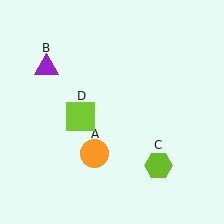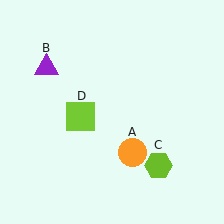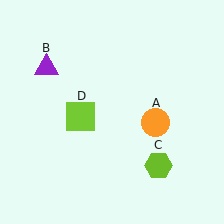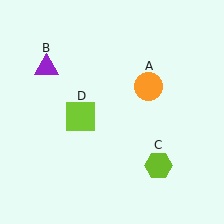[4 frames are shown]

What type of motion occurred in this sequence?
The orange circle (object A) rotated counterclockwise around the center of the scene.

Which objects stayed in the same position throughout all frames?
Purple triangle (object B) and lime hexagon (object C) and lime square (object D) remained stationary.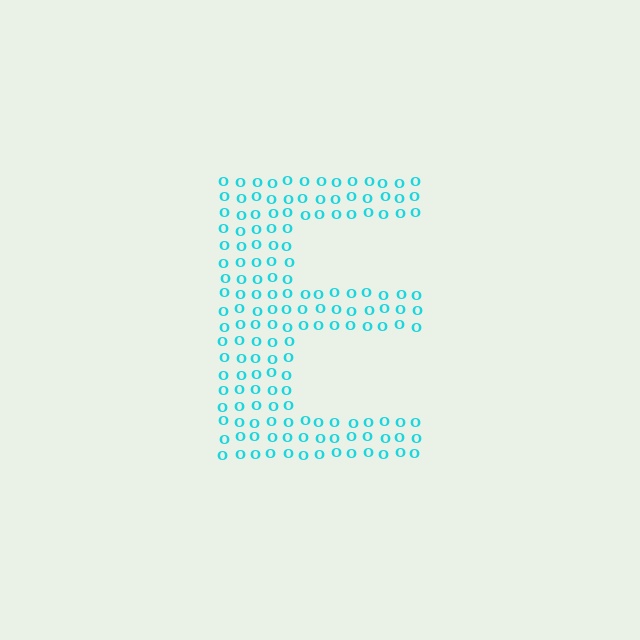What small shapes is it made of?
It is made of small letter O's.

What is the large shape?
The large shape is the letter E.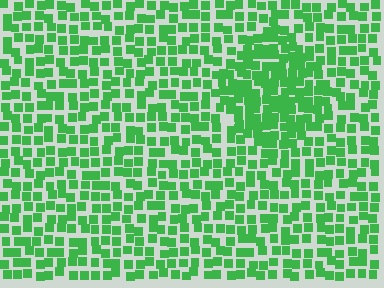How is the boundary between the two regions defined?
The boundary is defined by a change in element density (approximately 1.6x ratio). All elements are the same color, size, and shape.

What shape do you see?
I see a diamond.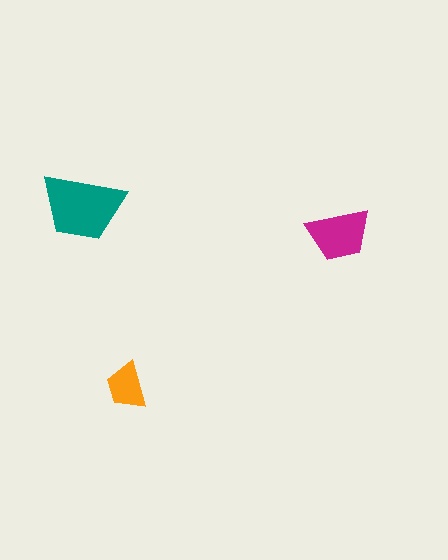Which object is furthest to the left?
The teal trapezoid is leftmost.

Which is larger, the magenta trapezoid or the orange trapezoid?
The magenta one.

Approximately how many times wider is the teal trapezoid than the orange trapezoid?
About 2 times wider.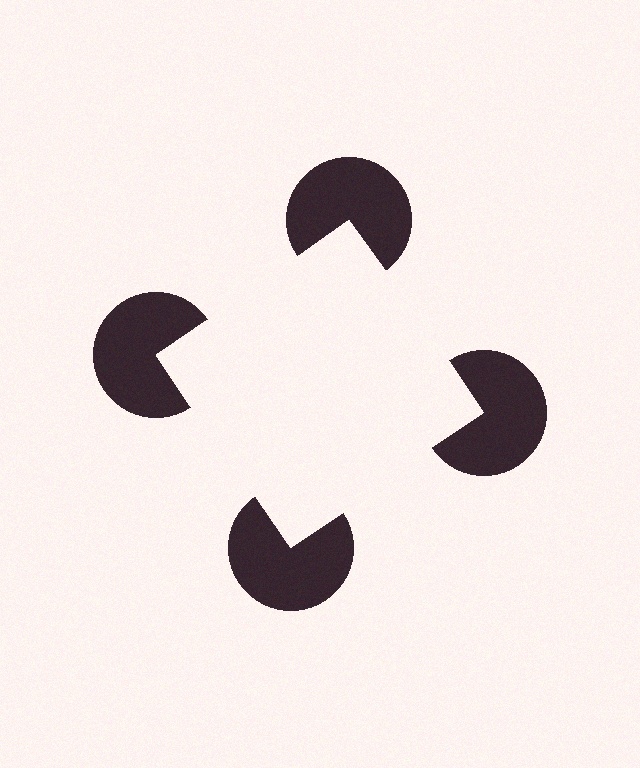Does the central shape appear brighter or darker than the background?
It typically appears slightly brighter than the background, even though no actual brightness change is drawn.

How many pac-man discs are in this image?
There are 4 — one at each vertex of the illusory square.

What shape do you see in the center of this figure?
An illusory square — its edges are inferred from the aligned wedge cuts in the pac-man discs, not physically drawn.